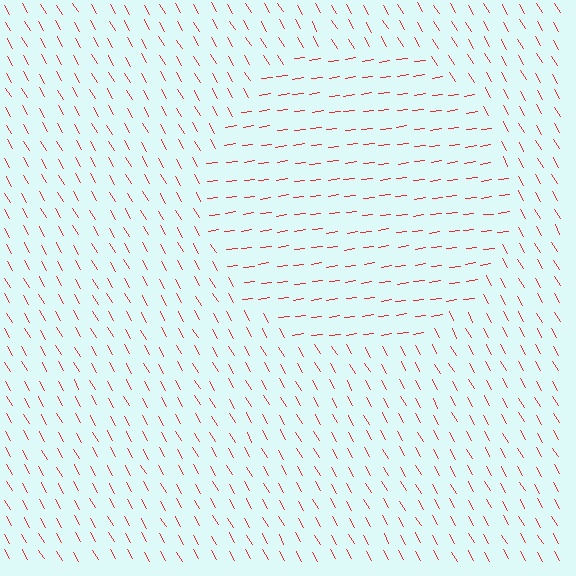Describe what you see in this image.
The image is filled with small red line segments. A circle region in the image has lines oriented differently from the surrounding lines, creating a visible texture boundary.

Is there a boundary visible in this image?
Yes, there is a texture boundary formed by a change in line orientation.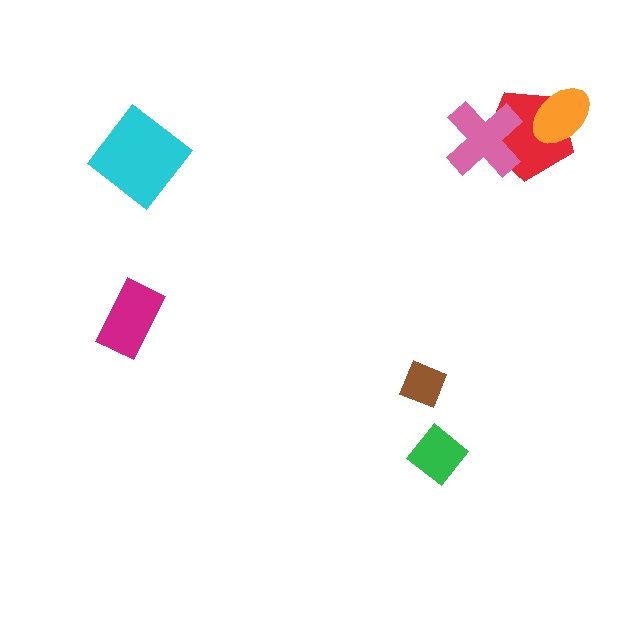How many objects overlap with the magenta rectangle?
0 objects overlap with the magenta rectangle.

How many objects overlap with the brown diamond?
0 objects overlap with the brown diamond.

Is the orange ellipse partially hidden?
No, no other shape covers it.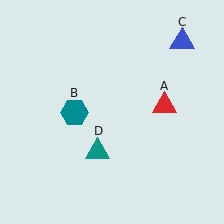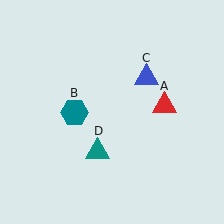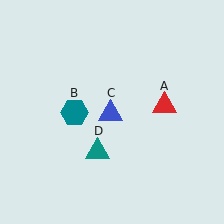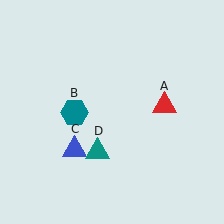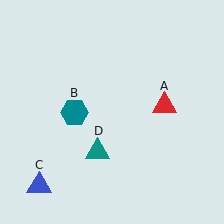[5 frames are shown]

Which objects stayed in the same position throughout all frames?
Red triangle (object A) and teal hexagon (object B) and teal triangle (object D) remained stationary.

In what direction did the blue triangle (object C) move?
The blue triangle (object C) moved down and to the left.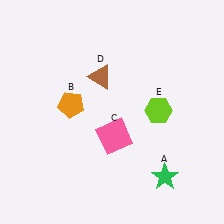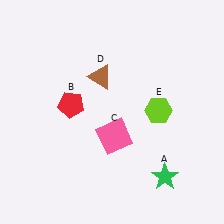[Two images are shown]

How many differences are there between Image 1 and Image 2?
There is 1 difference between the two images.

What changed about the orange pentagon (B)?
In Image 1, B is orange. In Image 2, it changed to red.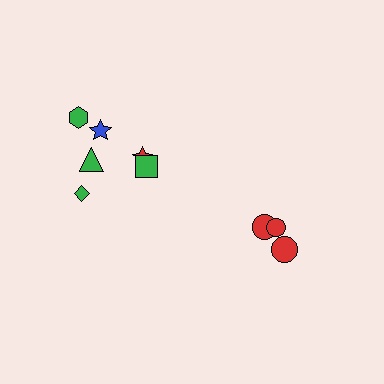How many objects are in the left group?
There are 6 objects.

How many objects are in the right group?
There are 3 objects.